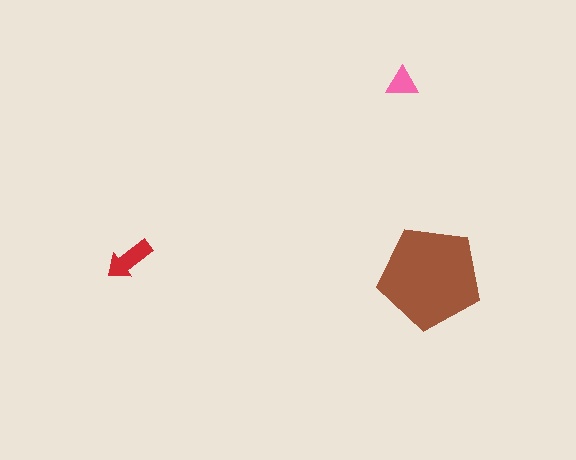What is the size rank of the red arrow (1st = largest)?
2nd.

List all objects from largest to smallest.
The brown pentagon, the red arrow, the pink triangle.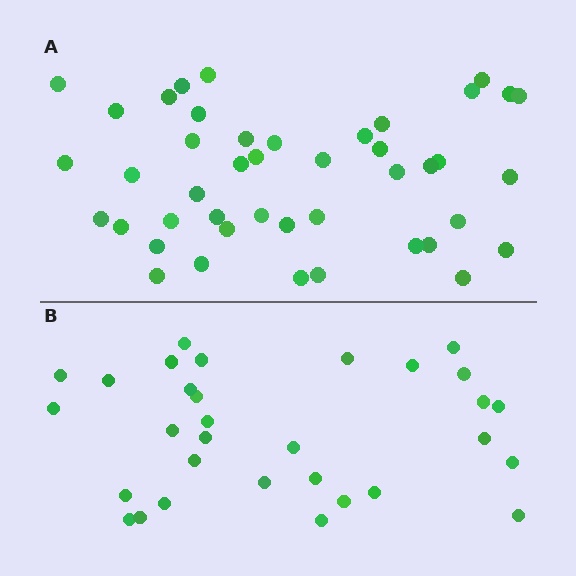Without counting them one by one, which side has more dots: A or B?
Region A (the top region) has more dots.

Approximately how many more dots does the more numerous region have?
Region A has approximately 15 more dots than region B.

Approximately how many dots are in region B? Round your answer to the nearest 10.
About 30 dots. (The exact count is 31, which rounds to 30.)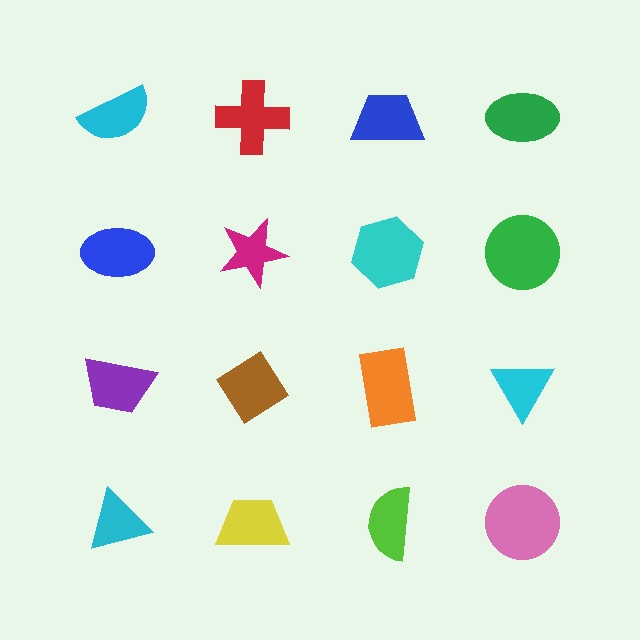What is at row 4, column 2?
A yellow trapezoid.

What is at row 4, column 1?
A cyan triangle.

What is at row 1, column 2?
A red cross.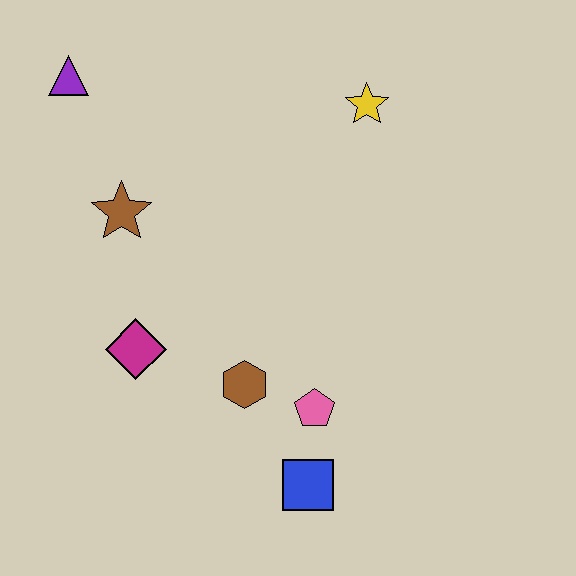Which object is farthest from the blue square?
The purple triangle is farthest from the blue square.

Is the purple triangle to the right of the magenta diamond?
No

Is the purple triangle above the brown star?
Yes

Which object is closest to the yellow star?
The brown star is closest to the yellow star.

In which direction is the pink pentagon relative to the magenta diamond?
The pink pentagon is to the right of the magenta diamond.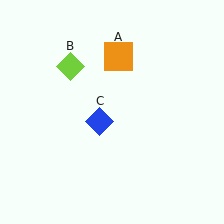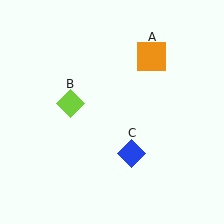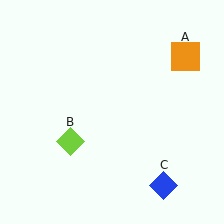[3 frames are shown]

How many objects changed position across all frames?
3 objects changed position: orange square (object A), lime diamond (object B), blue diamond (object C).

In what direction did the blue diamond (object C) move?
The blue diamond (object C) moved down and to the right.